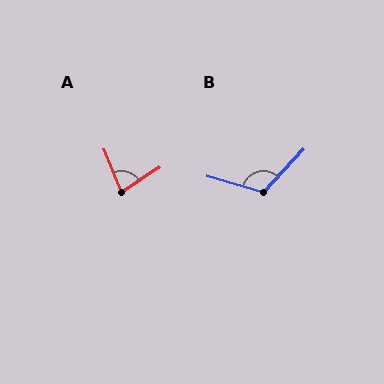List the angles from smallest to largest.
A (79°), B (117°).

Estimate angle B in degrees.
Approximately 117 degrees.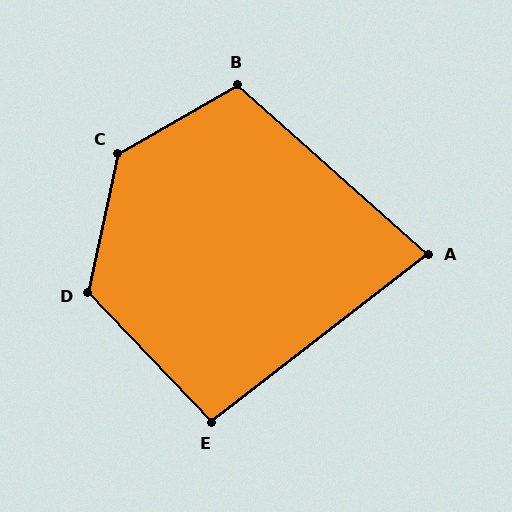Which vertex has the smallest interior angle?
A, at approximately 80 degrees.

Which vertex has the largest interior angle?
C, at approximately 132 degrees.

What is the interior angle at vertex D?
Approximately 124 degrees (obtuse).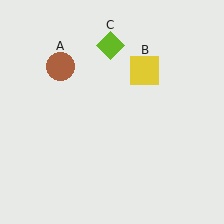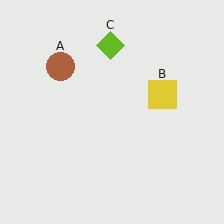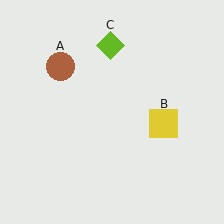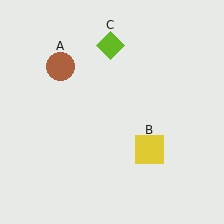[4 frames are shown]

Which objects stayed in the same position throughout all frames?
Brown circle (object A) and lime diamond (object C) remained stationary.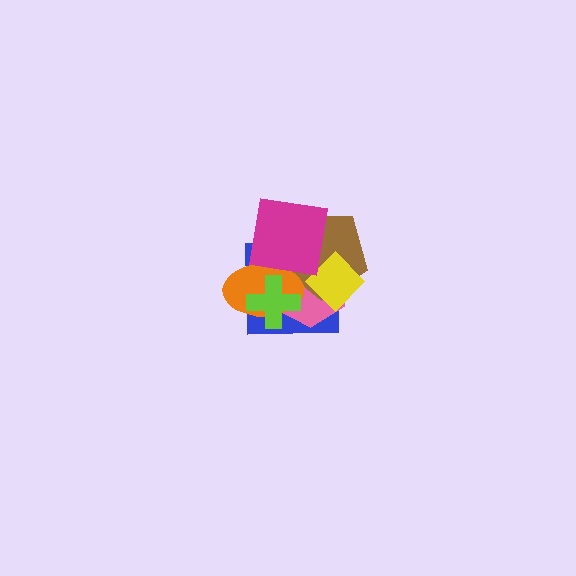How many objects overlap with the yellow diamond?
4 objects overlap with the yellow diamond.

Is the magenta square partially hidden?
No, no other shape covers it.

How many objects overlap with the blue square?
6 objects overlap with the blue square.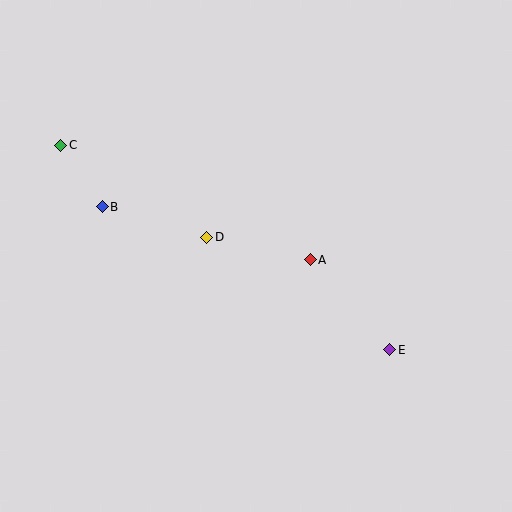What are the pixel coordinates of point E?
Point E is at (390, 350).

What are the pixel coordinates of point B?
Point B is at (102, 207).